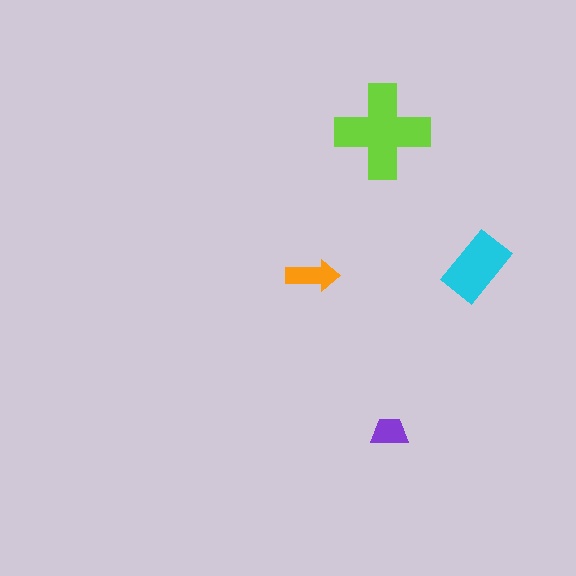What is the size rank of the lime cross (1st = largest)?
1st.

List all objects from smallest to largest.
The purple trapezoid, the orange arrow, the cyan rectangle, the lime cross.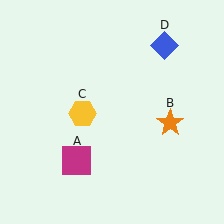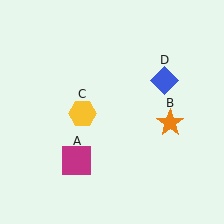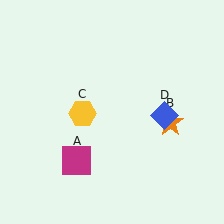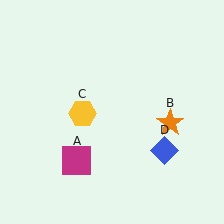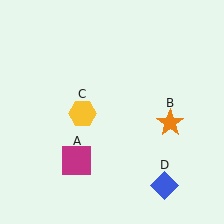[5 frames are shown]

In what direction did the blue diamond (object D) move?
The blue diamond (object D) moved down.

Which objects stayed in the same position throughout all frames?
Magenta square (object A) and orange star (object B) and yellow hexagon (object C) remained stationary.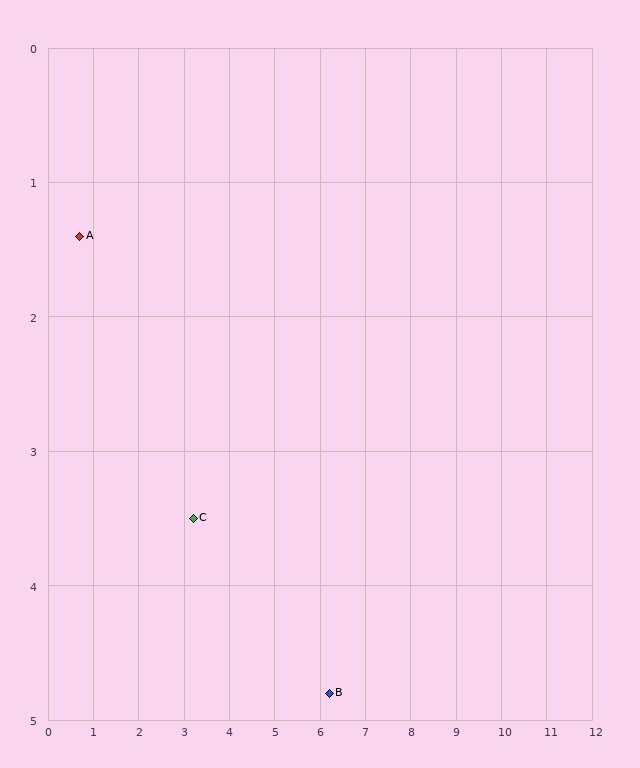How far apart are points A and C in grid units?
Points A and C are about 3.3 grid units apart.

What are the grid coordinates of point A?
Point A is at approximately (0.7, 1.4).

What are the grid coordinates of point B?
Point B is at approximately (6.2, 4.8).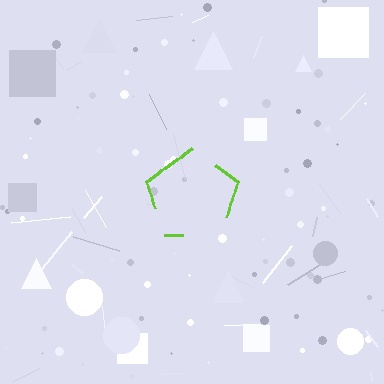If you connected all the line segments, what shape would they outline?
They would outline a pentagon.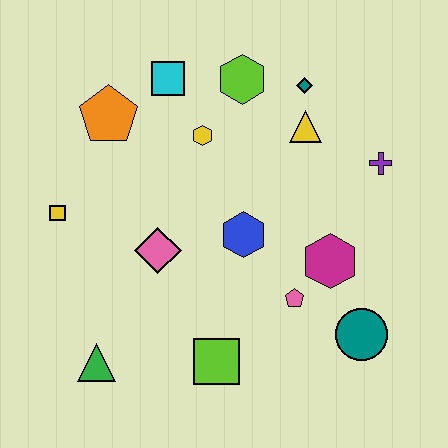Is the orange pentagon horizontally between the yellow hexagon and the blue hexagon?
No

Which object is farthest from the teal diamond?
The green triangle is farthest from the teal diamond.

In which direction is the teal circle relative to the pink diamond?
The teal circle is to the right of the pink diamond.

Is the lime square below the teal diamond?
Yes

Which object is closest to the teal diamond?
The yellow triangle is closest to the teal diamond.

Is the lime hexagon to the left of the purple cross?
Yes